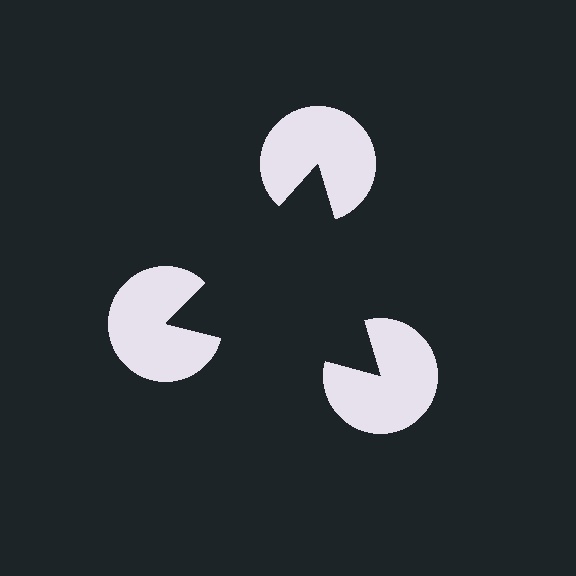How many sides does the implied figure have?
3 sides.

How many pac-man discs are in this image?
There are 3 — one at each vertex of the illusory triangle.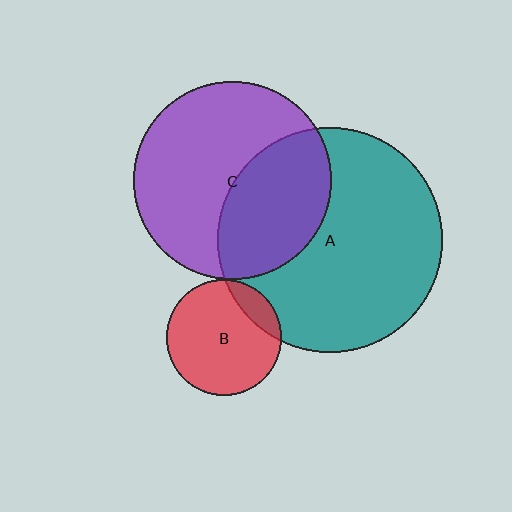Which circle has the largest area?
Circle A (teal).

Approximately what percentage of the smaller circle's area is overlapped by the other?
Approximately 40%.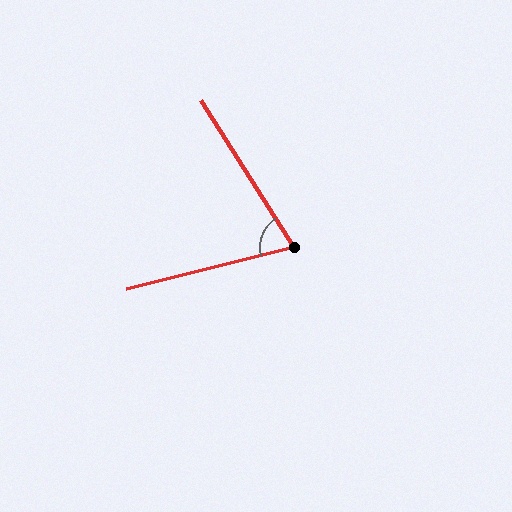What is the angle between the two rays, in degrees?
Approximately 71 degrees.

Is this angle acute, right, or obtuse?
It is acute.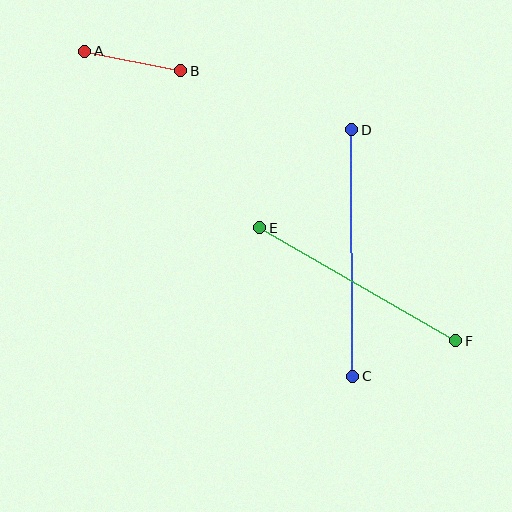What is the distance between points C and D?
The distance is approximately 247 pixels.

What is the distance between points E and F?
The distance is approximately 226 pixels.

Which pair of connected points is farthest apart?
Points C and D are farthest apart.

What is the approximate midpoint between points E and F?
The midpoint is at approximately (358, 284) pixels.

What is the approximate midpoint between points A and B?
The midpoint is at approximately (133, 61) pixels.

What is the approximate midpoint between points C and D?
The midpoint is at approximately (352, 253) pixels.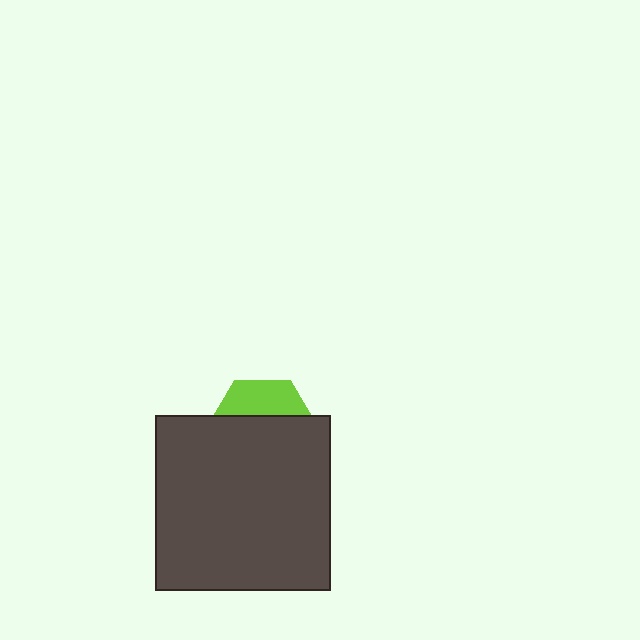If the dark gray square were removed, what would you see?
You would see the complete lime hexagon.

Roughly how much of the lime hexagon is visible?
A small part of it is visible (roughly 33%).